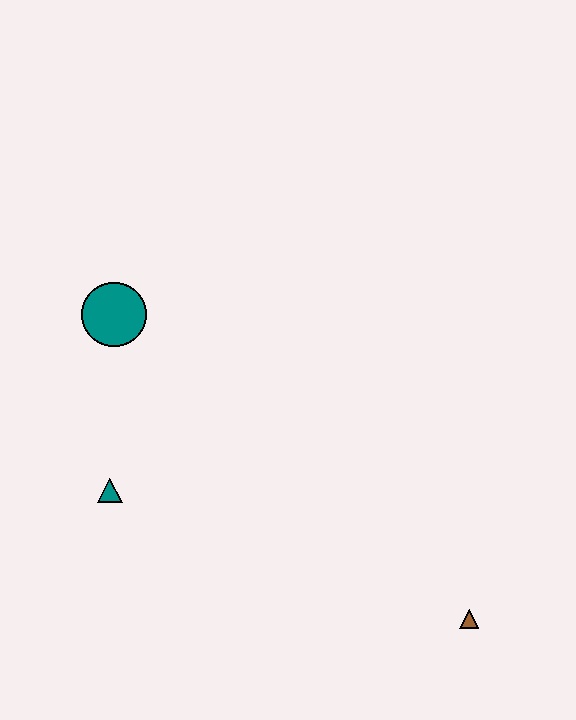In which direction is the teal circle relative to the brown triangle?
The teal circle is to the left of the brown triangle.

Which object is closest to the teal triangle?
The teal circle is closest to the teal triangle.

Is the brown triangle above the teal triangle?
No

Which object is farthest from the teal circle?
The brown triangle is farthest from the teal circle.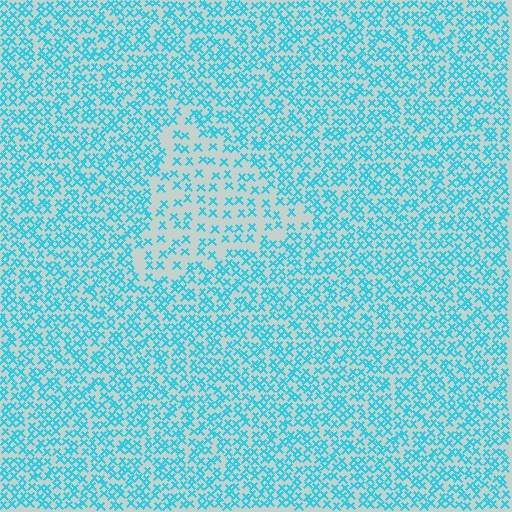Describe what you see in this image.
The image contains small cyan elements arranged at two different densities. A triangle-shaped region is visible where the elements are less densely packed than the surrounding area.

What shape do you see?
I see a triangle.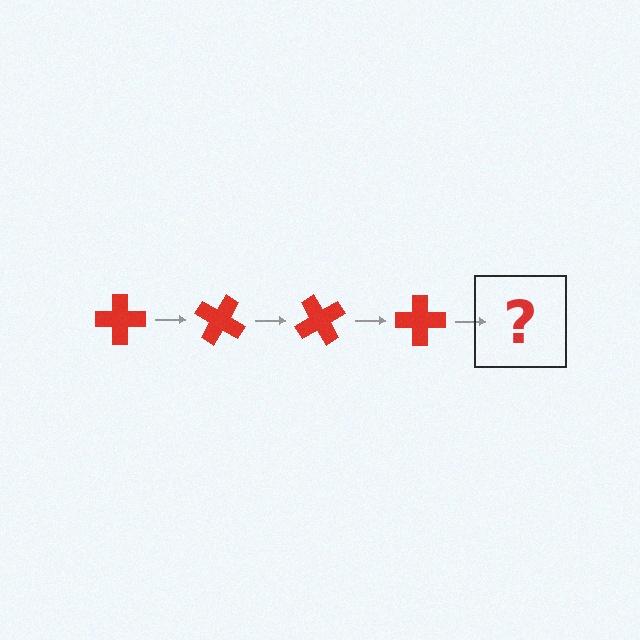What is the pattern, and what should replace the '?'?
The pattern is that the cross rotates 30 degrees each step. The '?' should be a red cross rotated 120 degrees.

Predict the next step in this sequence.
The next step is a red cross rotated 120 degrees.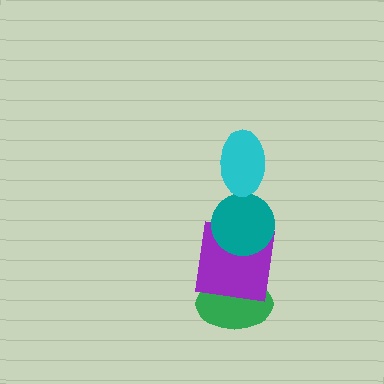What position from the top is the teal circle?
The teal circle is 2nd from the top.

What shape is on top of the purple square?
The teal circle is on top of the purple square.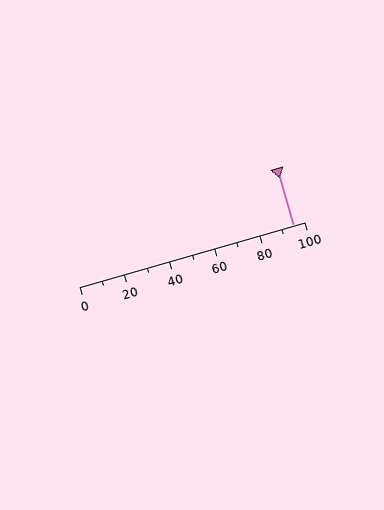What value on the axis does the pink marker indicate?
The marker indicates approximately 95.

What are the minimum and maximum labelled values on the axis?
The axis runs from 0 to 100.